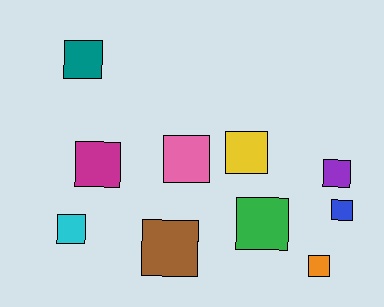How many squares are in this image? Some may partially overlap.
There are 10 squares.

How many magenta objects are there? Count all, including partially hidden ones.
There is 1 magenta object.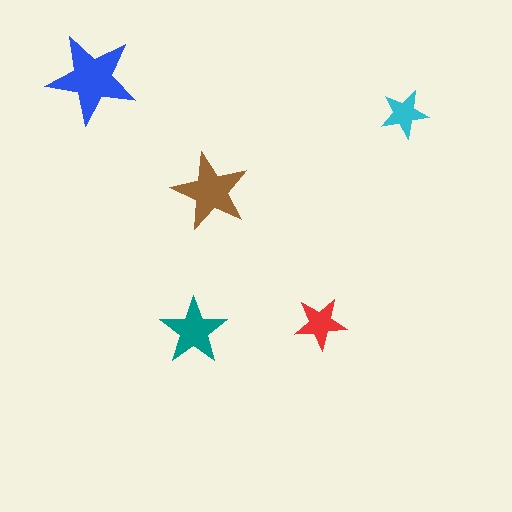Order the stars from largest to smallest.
the blue one, the brown one, the teal one, the red one, the cyan one.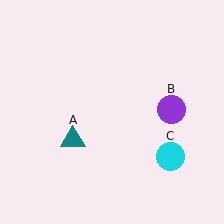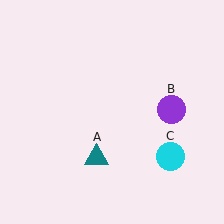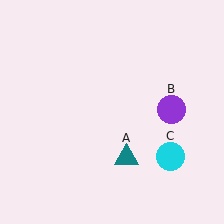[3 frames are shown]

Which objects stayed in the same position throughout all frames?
Purple circle (object B) and cyan circle (object C) remained stationary.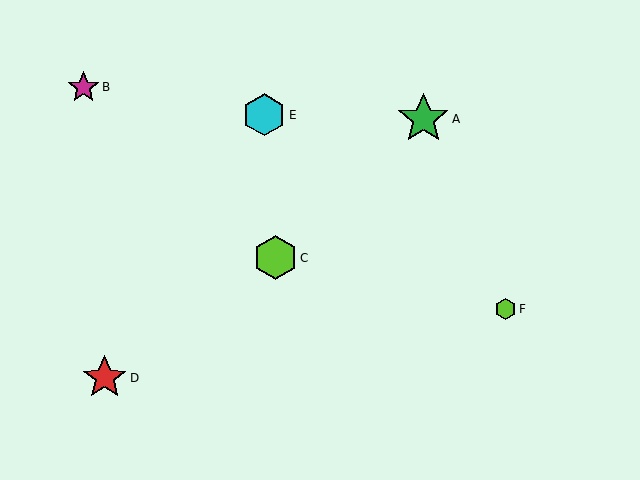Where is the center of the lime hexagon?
The center of the lime hexagon is at (275, 258).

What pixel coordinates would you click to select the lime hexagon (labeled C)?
Click at (275, 258) to select the lime hexagon C.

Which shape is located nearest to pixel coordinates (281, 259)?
The lime hexagon (labeled C) at (275, 258) is nearest to that location.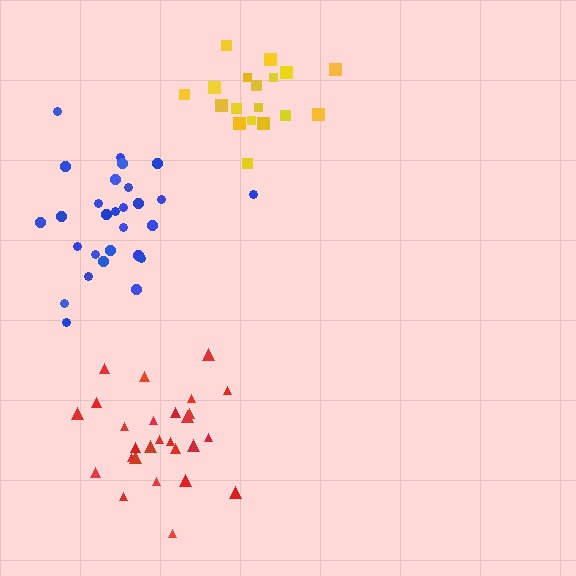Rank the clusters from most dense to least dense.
yellow, red, blue.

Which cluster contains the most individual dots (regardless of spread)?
Blue (28).